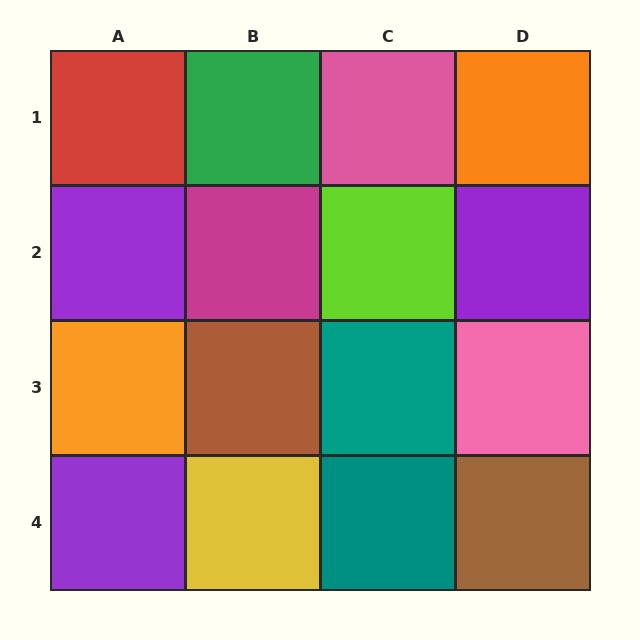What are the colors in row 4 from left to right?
Purple, yellow, teal, brown.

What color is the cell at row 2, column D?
Purple.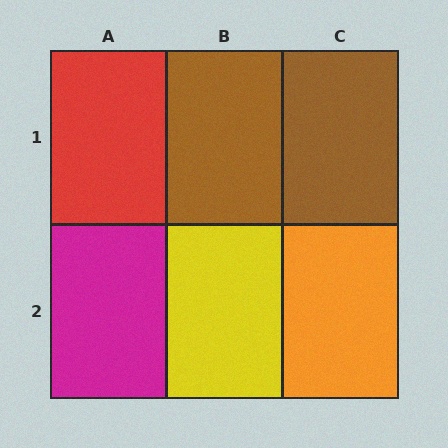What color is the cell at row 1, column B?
Brown.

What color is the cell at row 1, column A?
Red.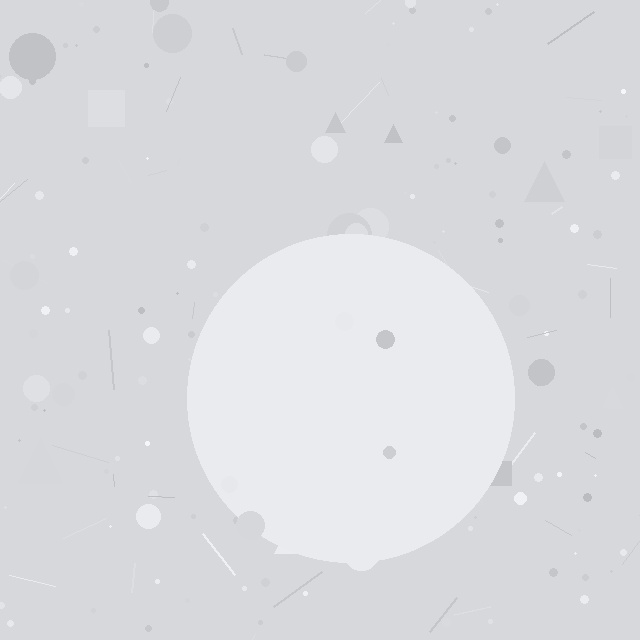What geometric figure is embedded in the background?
A circle is embedded in the background.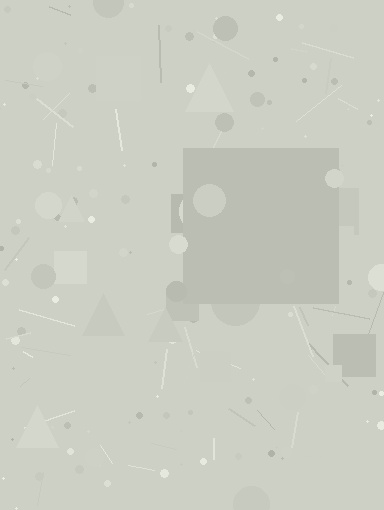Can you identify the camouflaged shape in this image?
The camouflaged shape is a square.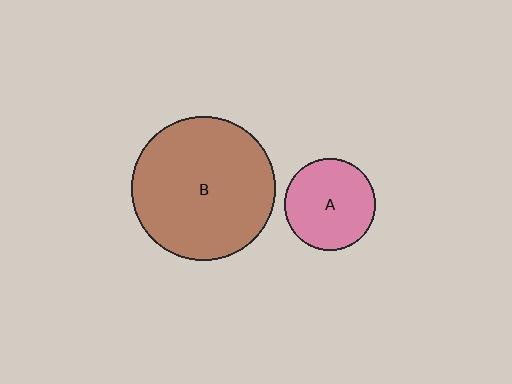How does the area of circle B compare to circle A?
Approximately 2.5 times.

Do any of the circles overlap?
No, none of the circles overlap.